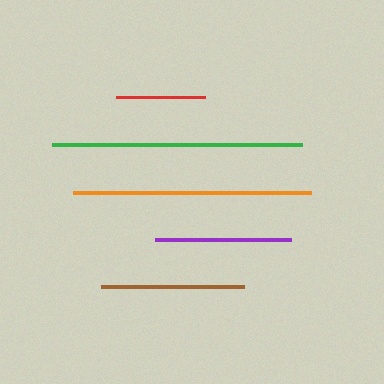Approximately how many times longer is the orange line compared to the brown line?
The orange line is approximately 1.7 times the length of the brown line.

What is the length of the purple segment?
The purple segment is approximately 136 pixels long.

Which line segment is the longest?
The green line is the longest at approximately 250 pixels.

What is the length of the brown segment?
The brown segment is approximately 143 pixels long.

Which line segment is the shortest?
The red line is the shortest at approximately 88 pixels.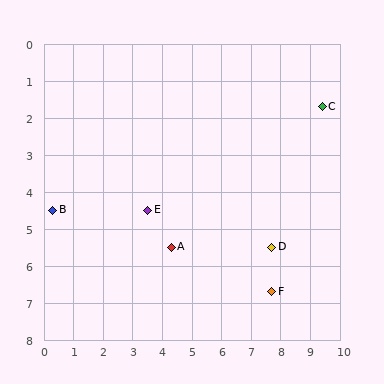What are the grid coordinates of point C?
Point C is at approximately (9.4, 1.7).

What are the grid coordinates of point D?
Point D is at approximately (7.7, 5.5).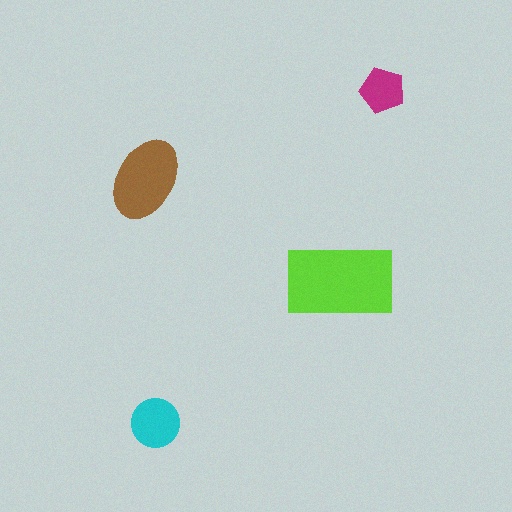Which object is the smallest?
The magenta pentagon.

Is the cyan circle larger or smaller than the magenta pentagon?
Larger.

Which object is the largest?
The lime rectangle.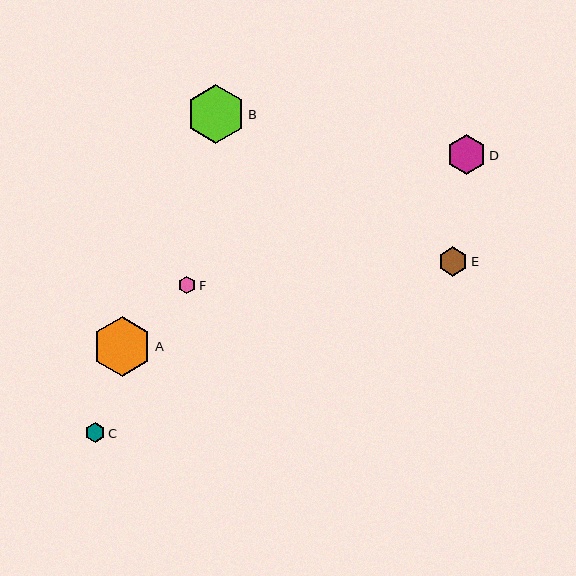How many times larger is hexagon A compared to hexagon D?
Hexagon A is approximately 1.5 times the size of hexagon D.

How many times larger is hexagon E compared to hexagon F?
Hexagon E is approximately 1.7 times the size of hexagon F.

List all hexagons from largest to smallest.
From largest to smallest: A, B, D, E, C, F.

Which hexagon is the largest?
Hexagon A is the largest with a size of approximately 60 pixels.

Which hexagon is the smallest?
Hexagon F is the smallest with a size of approximately 18 pixels.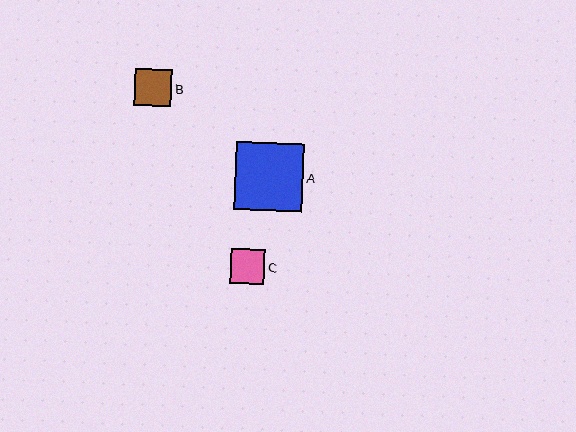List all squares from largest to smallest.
From largest to smallest: A, B, C.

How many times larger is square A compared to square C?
Square A is approximately 2.0 times the size of square C.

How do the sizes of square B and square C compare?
Square B and square C are approximately the same size.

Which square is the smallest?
Square C is the smallest with a size of approximately 35 pixels.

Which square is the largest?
Square A is the largest with a size of approximately 68 pixels.